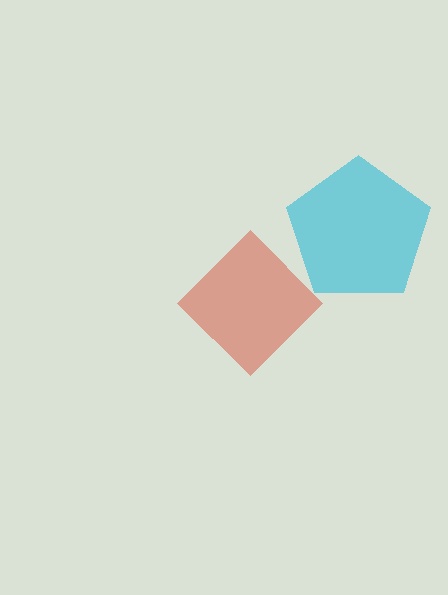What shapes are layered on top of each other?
The layered shapes are: a red diamond, a cyan pentagon.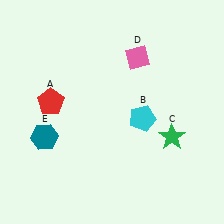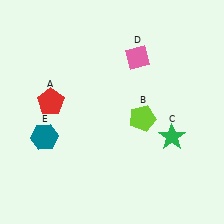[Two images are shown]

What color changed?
The pentagon (B) changed from cyan in Image 1 to lime in Image 2.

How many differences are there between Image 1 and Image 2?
There is 1 difference between the two images.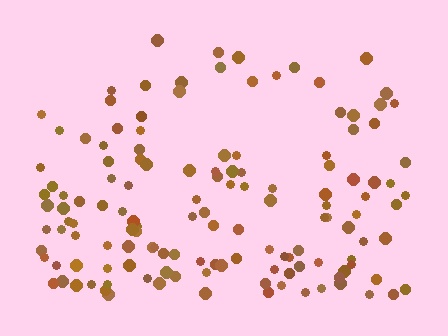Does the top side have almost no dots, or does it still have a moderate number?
Still a moderate number, just noticeably fewer than the bottom.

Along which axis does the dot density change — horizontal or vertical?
Vertical.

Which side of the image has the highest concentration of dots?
The bottom.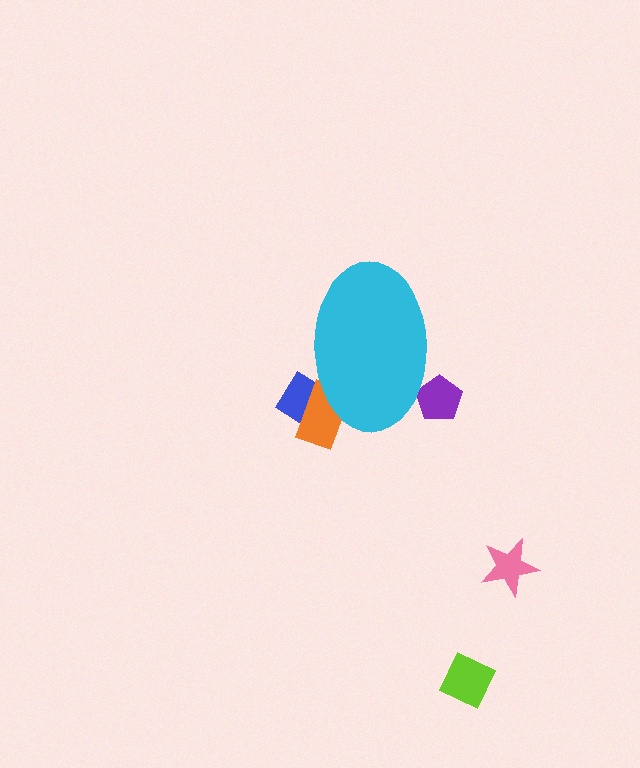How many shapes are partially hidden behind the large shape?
3 shapes are partially hidden.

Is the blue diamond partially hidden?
Yes, the blue diamond is partially hidden behind the cyan ellipse.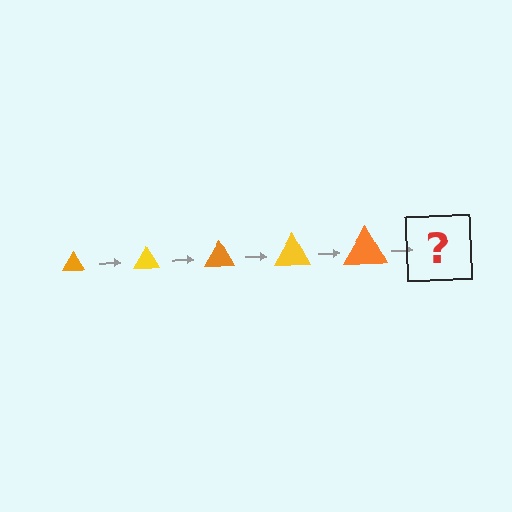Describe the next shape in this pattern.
It should be a yellow triangle, larger than the previous one.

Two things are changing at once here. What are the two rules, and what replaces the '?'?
The two rules are that the triangle grows larger each step and the color cycles through orange and yellow. The '?' should be a yellow triangle, larger than the previous one.